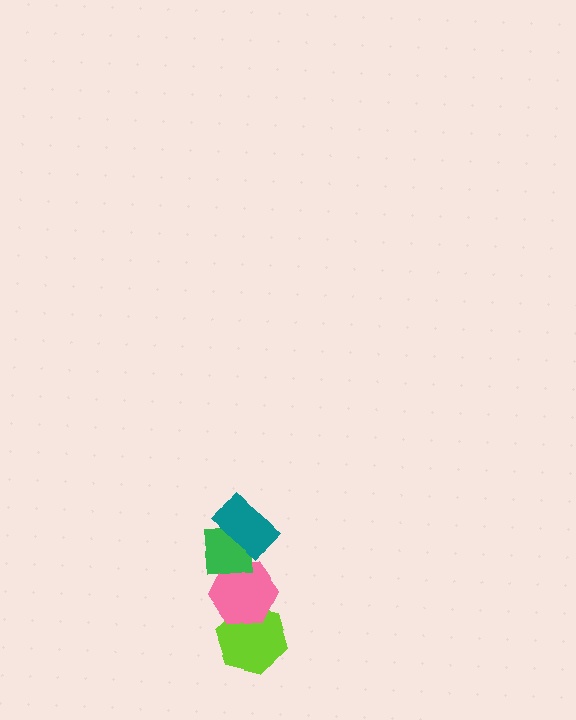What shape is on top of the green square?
The teal rectangle is on top of the green square.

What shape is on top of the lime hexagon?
The pink hexagon is on top of the lime hexagon.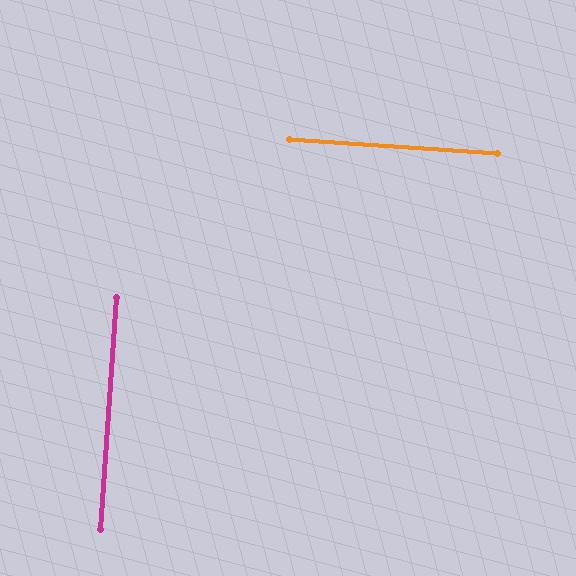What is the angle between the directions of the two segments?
Approximately 90 degrees.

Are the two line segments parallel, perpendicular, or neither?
Perpendicular — they meet at approximately 90°.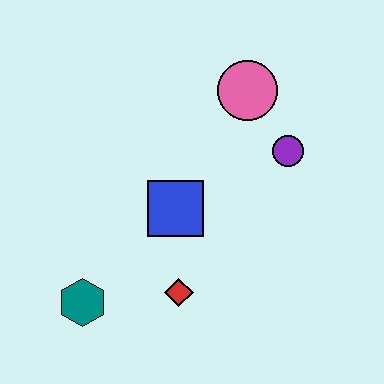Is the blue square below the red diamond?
No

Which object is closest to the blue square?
The red diamond is closest to the blue square.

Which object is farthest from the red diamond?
The pink circle is farthest from the red diamond.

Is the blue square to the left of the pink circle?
Yes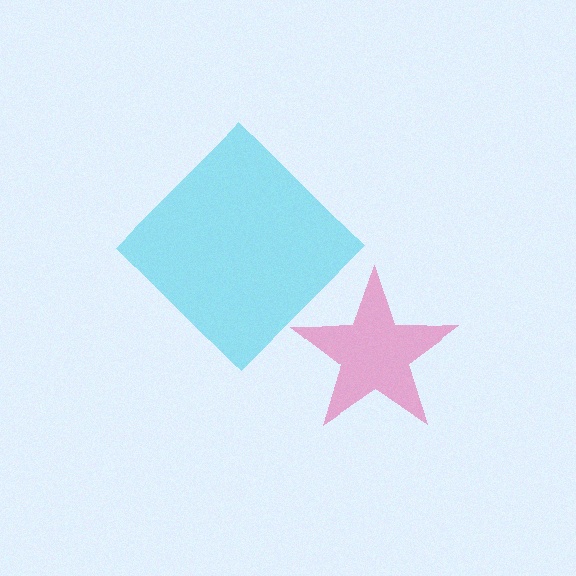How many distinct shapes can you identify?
There are 2 distinct shapes: a cyan diamond, a pink star.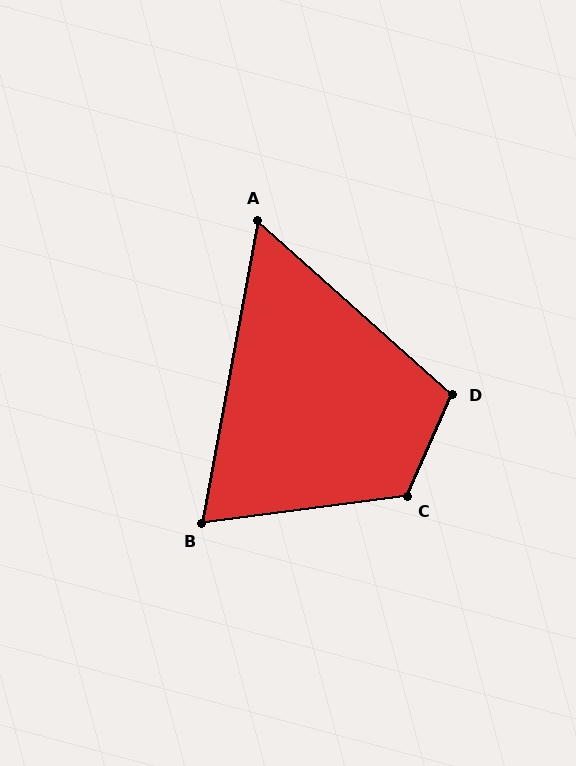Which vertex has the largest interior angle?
C, at approximately 121 degrees.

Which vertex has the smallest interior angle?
A, at approximately 59 degrees.